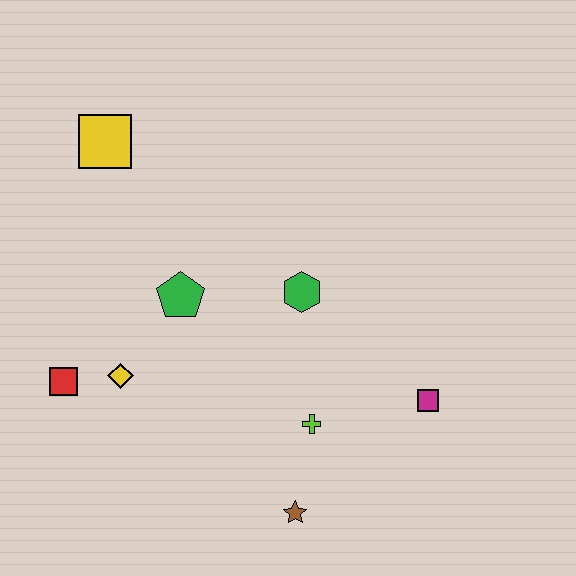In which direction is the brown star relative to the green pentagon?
The brown star is below the green pentagon.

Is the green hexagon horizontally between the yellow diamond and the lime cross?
Yes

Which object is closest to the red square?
The yellow diamond is closest to the red square.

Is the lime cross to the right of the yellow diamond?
Yes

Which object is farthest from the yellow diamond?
The magenta square is farthest from the yellow diamond.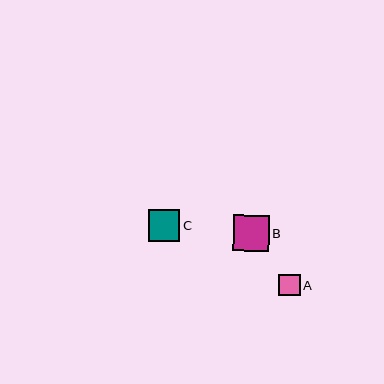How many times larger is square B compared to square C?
Square B is approximately 1.1 times the size of square C.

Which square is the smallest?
Square A is the smallest with a size of approximately 22 pixels.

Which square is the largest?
Square B is the largest with a size of approximately 36 pixels.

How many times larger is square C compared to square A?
Square C is approximately 1.5 times the size of square A.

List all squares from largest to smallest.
From largest to smallest: B, C, A.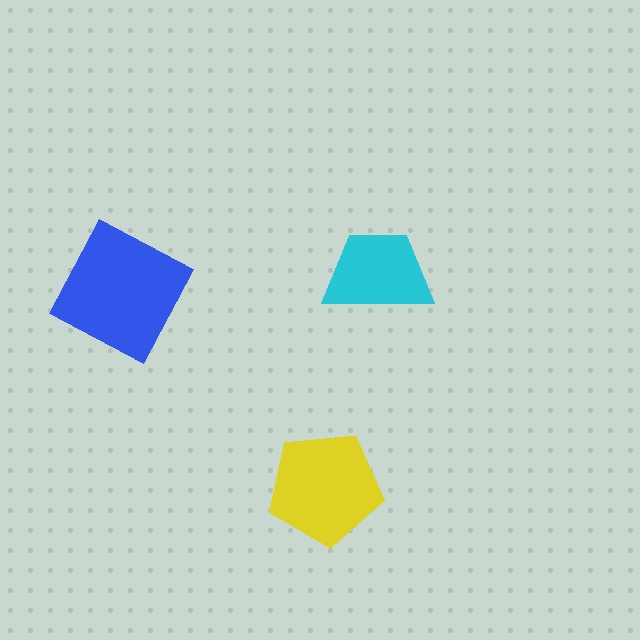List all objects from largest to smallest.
The blue square, the yellow pentagon, the cyan trapezoid.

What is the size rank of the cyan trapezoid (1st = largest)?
3rd.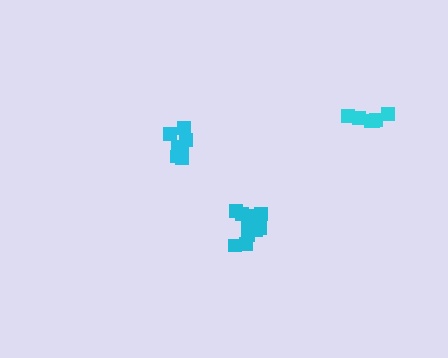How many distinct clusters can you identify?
There are 3 distinct clusters.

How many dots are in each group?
Group 1: 9 dots, Group 2: 11 dots, Group 3: 6 dots (26 total).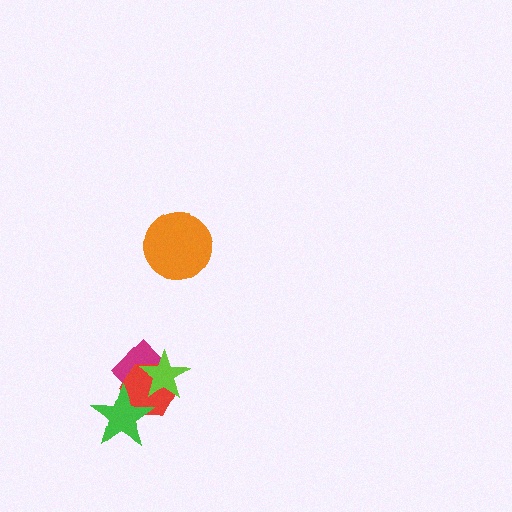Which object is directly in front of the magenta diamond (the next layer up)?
The red hexagon is directly in front of the magenta diamond.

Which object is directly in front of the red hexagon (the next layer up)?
The lime star is directly in front of the red hexagon.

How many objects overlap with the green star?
2 objects overlap with the green star.